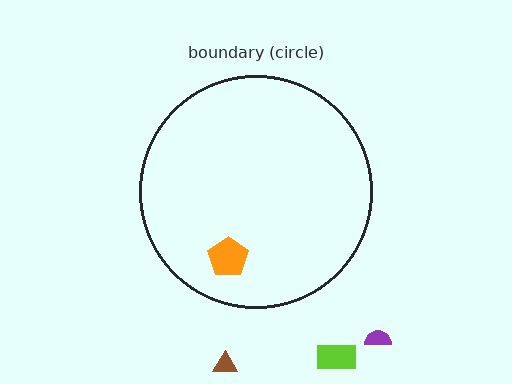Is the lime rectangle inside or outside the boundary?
Outside.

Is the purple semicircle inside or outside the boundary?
Outside.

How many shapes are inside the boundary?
1 inside, 3 outside.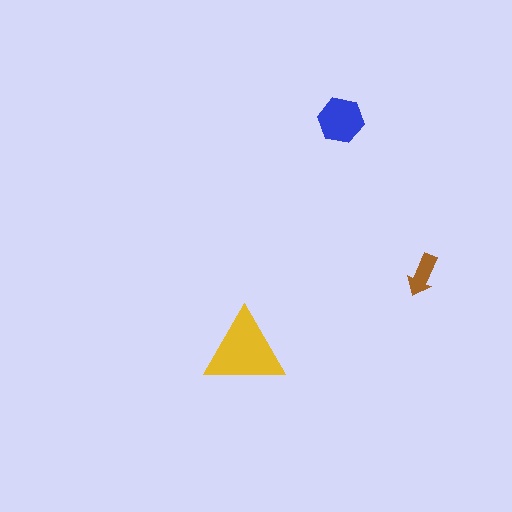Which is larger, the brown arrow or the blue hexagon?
The blue hexagon.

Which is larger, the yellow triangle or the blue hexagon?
The yellow triangle.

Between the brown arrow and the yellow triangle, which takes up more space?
The yellow triangle.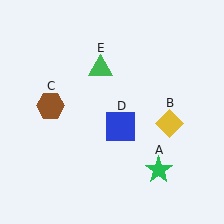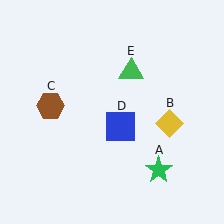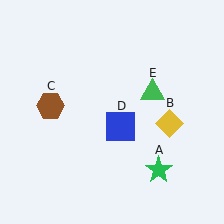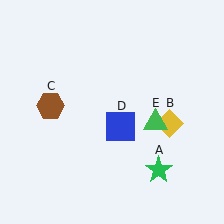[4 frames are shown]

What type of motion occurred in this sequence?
The green triangle (object E) rotated clockwise around the center of the scene.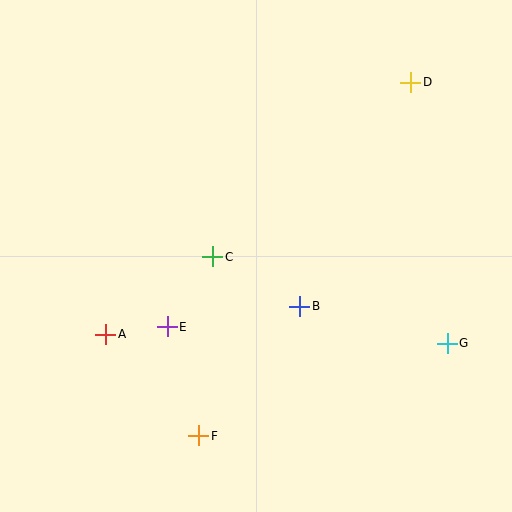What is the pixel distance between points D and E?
The distance between D and E is 345 pixels.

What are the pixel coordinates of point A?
Point A is at (106, 334).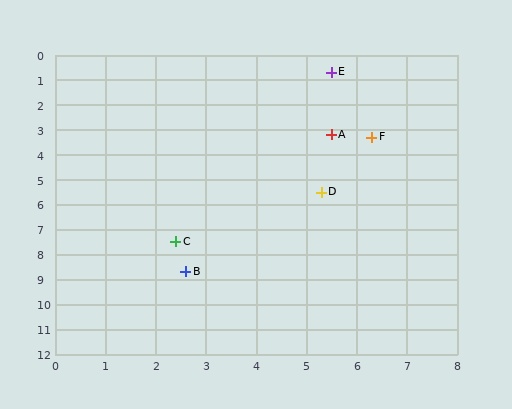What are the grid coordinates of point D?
Point D is at approximately (5.3, 5.5).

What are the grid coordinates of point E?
Point E is at approximately (5.5, 0.7).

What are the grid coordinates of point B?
Point B is at approximately (2.6, 8.7).